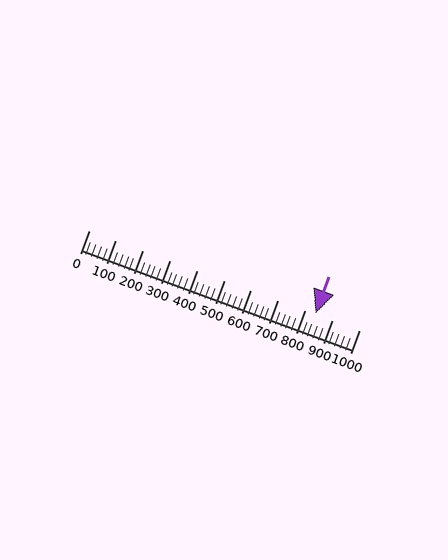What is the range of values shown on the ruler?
The ruler shows values from 0 to 1000.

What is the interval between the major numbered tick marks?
The major tick marks are spaced 100 units apart.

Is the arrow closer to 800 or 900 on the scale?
The arrow is closer to 800.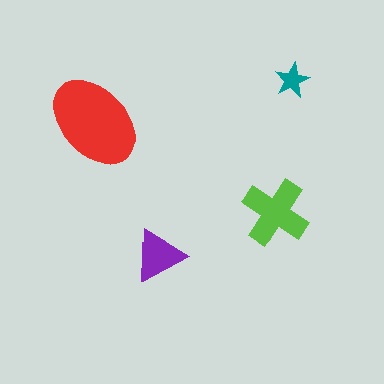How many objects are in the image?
There are 4 objects in the image.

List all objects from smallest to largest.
The teal star, the purple triangle, the lime cross, the red ellipse.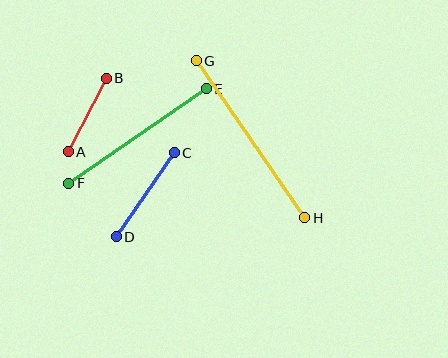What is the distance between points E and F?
The distance is approximately 167 pixels.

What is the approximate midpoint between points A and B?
The midpoint is at approximately (87, 115) pixels.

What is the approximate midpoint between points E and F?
The midpoint is at approximately (137, 136) pixels.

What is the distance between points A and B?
The distance is approximately 83 pixels.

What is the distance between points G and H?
The distance is approximately 191 pixels.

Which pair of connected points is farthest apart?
Points G and H are farthest apart.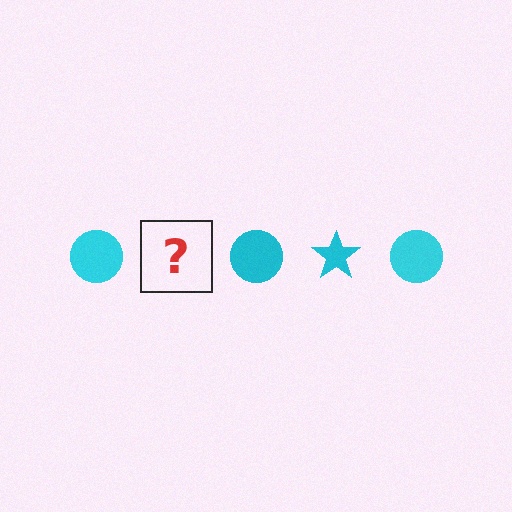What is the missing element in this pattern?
The missing element is a cyan star.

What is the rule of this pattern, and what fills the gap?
The rule is that the pattern cycles through circle, star shapes in cyan. The gap should be filled with a cyan star.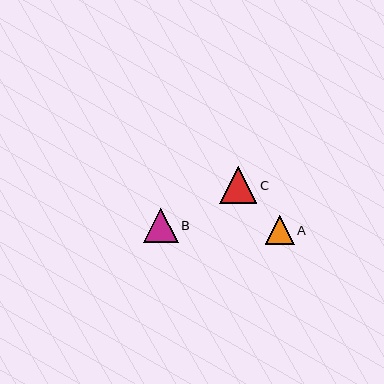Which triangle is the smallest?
Triangle A is the smallest with a size of approximately 29 pixels.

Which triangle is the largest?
Triangle C is the largest with a size of approximately 37 pixels.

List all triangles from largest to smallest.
From largest to smallest: C, B, A.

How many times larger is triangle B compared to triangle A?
Triangle B is approximately 1.2 times the size of triangle A.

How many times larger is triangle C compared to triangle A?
Triangle C is approximately 1.3 times the size of triangle A.